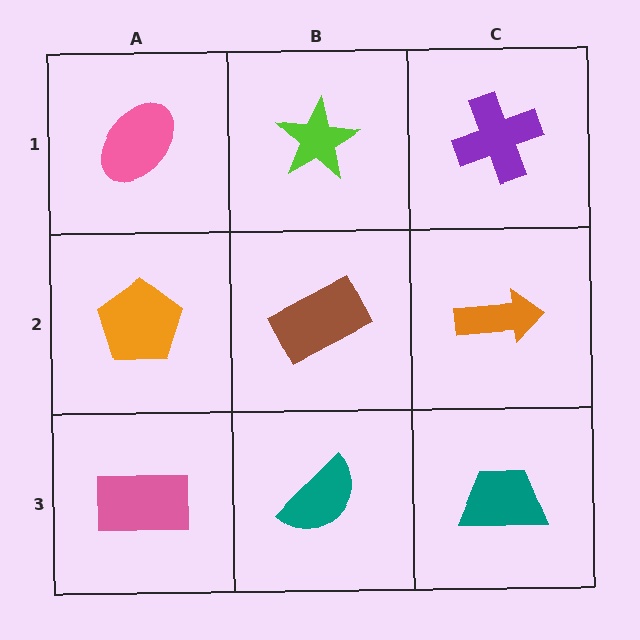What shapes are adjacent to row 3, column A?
An orange pentagon (row 2, column A), a teal semicircle (row 3, column B).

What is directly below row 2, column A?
A pink rectangle.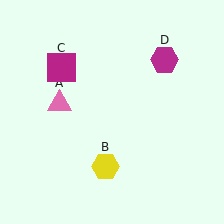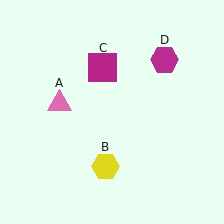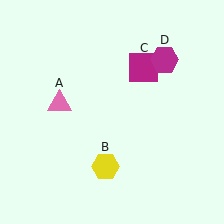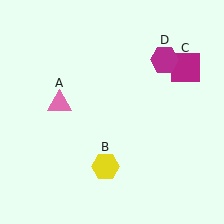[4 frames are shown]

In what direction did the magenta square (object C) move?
The magenta square (object C) moved right.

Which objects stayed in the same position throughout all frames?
Pink triangle (object A) and yellow hexagon (object B) and magenta hexagon (object D) remained stationary.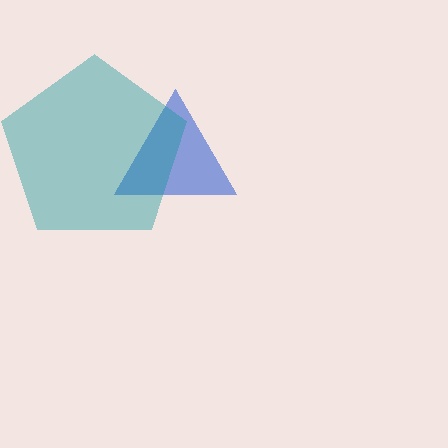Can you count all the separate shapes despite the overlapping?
Yes, there are 2 separate shapes.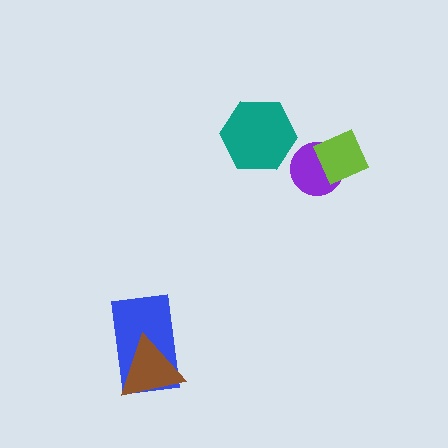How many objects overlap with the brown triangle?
1 object overlaps with the brown triangle.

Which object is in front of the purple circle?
The lime diamond is in front of the purple circle.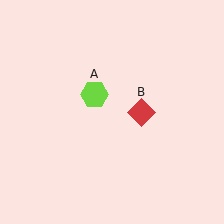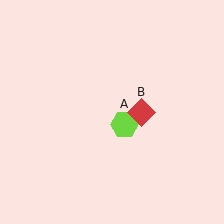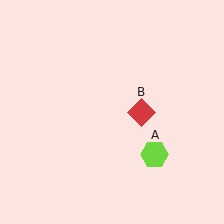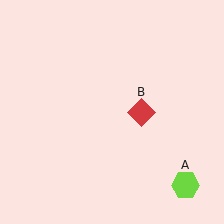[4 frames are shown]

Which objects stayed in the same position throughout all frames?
Red diamond (object B) remained stationary.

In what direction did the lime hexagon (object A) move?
The lime hexagon (object A) moved down and to the right.